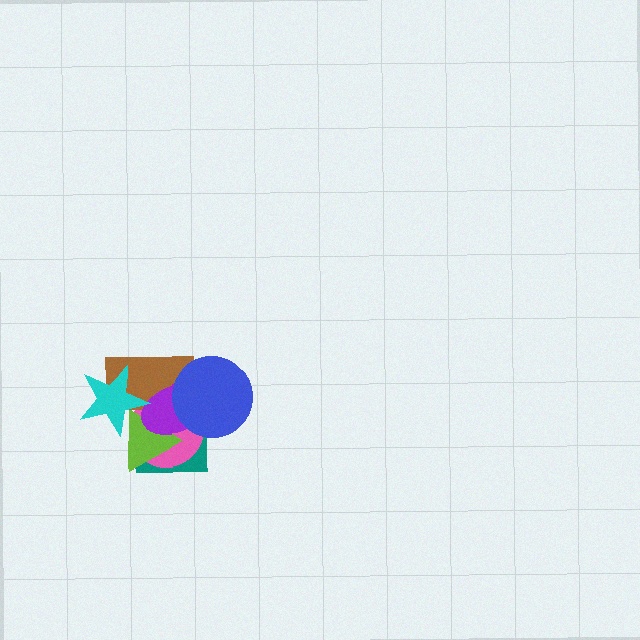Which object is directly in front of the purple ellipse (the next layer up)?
The cyan star is directly in front of the purple ellipse.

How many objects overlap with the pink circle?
6 objects overlap with the pink circle.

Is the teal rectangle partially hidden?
Yes, it is partially covered by another shape.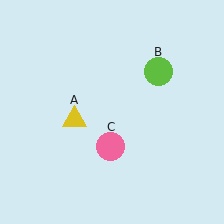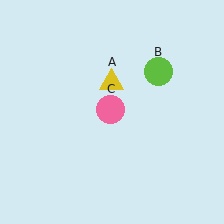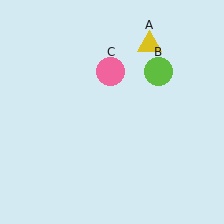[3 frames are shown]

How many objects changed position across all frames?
2 objects changed position: yellow triangle (object A), pink circle (object C).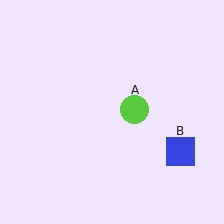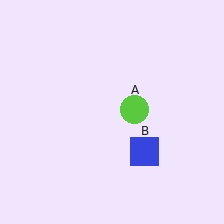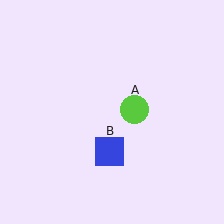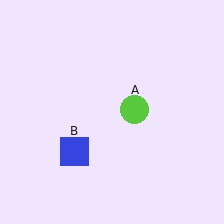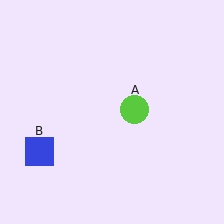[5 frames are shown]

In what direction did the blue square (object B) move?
The blue square (object B) moved left.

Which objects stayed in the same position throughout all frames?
Lime circle (object A) remained stationary.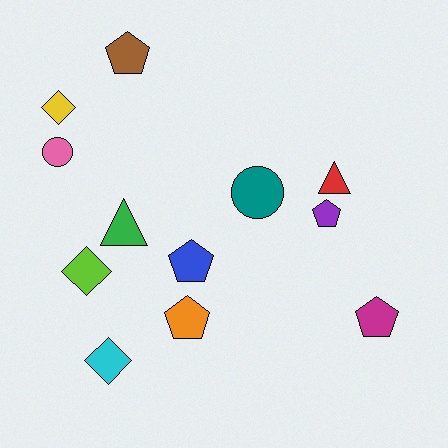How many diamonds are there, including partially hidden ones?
There are 3 diamonds.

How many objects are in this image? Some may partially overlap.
There are 12 objects.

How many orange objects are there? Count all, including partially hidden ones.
There is 1 orange object.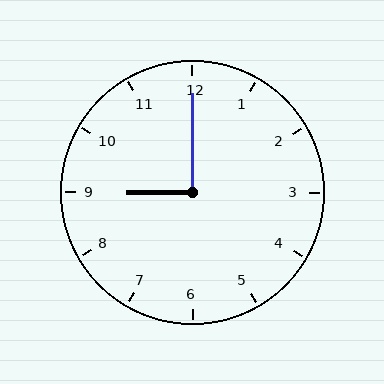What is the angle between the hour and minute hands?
Approximately 90 degrees.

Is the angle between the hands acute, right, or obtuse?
It is right.